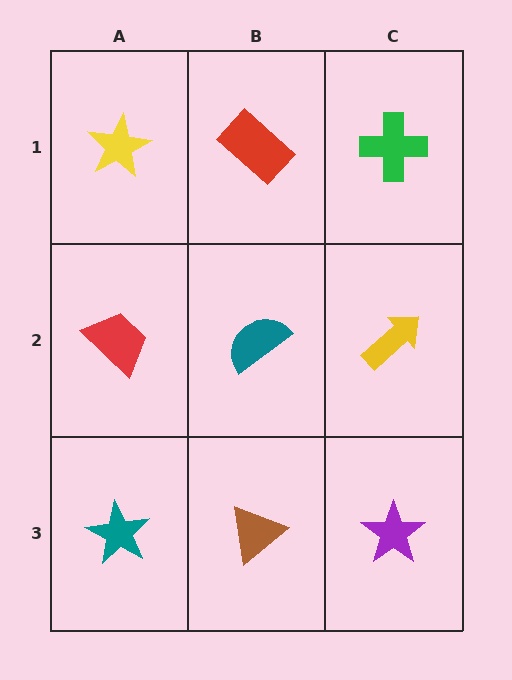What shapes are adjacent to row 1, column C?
A yellow arrow (row 2, column C), a red rectangle (row 1, column B).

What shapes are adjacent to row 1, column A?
A red trapezoid (row 2, column A), a red rectangle (row 1, column B).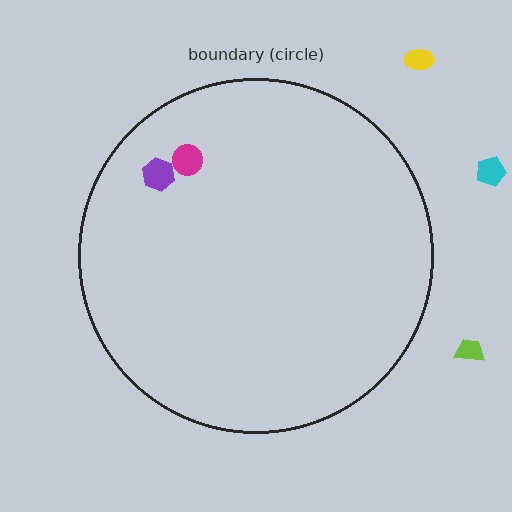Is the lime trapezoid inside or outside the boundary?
Outside.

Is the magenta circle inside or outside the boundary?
Inside.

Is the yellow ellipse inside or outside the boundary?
Outside.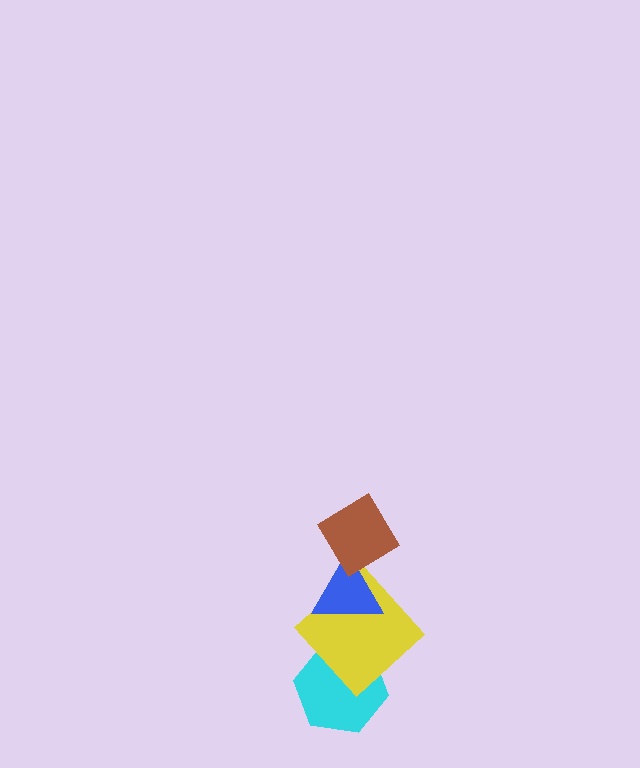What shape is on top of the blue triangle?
The brown diamond is on top of the blue triangle.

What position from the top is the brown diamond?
The brown diamond is 1st from the top.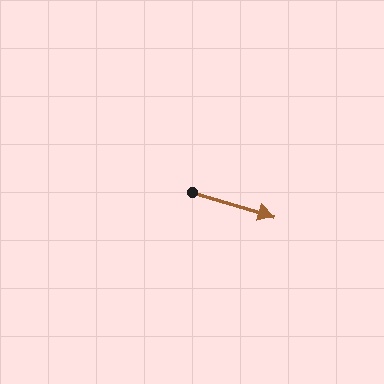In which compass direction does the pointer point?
East.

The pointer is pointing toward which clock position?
Roughly 4 o'clock.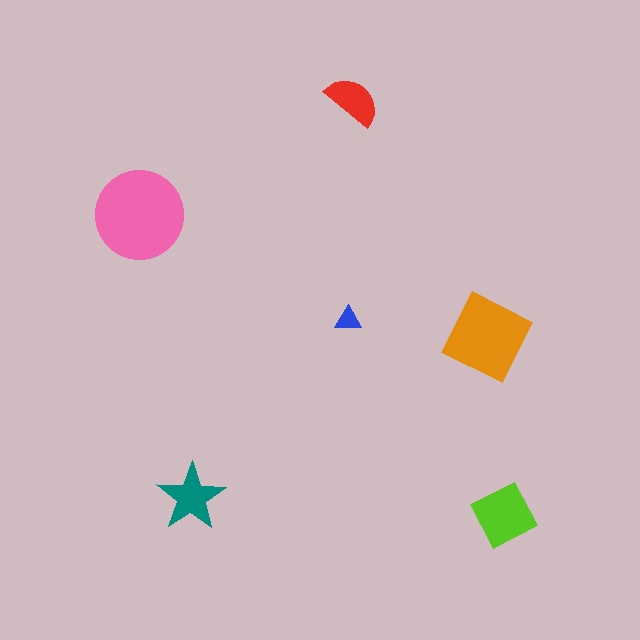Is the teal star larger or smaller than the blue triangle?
Larger.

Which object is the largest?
The pink circle.